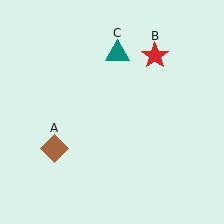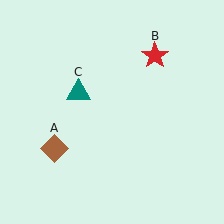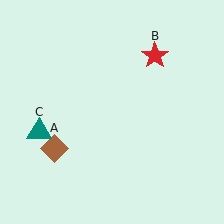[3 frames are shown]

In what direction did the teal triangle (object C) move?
The teal triangle (object C) moved down and to the left.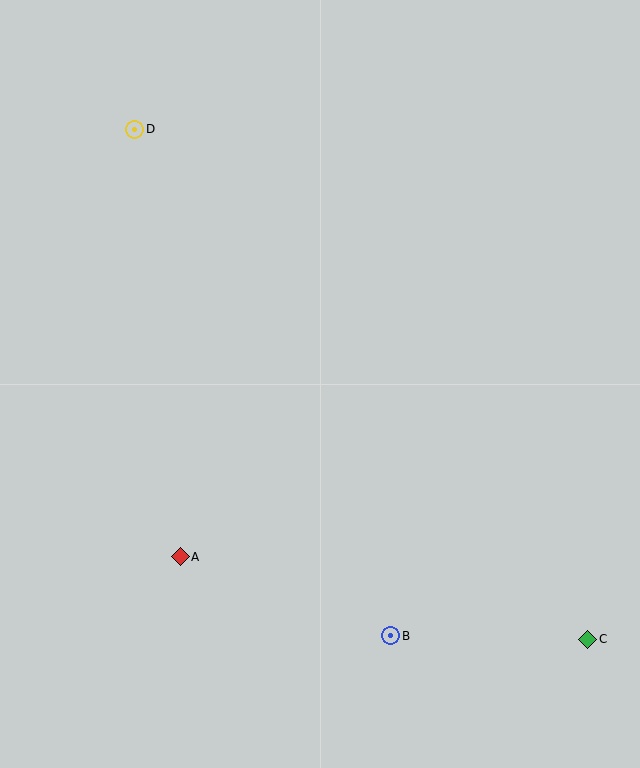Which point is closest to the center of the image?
Point A at (180, 557) is closest to the center.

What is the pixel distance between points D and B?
The distance between D and B is 567 pixels.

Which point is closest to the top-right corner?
Point D is closest to the top-right corner.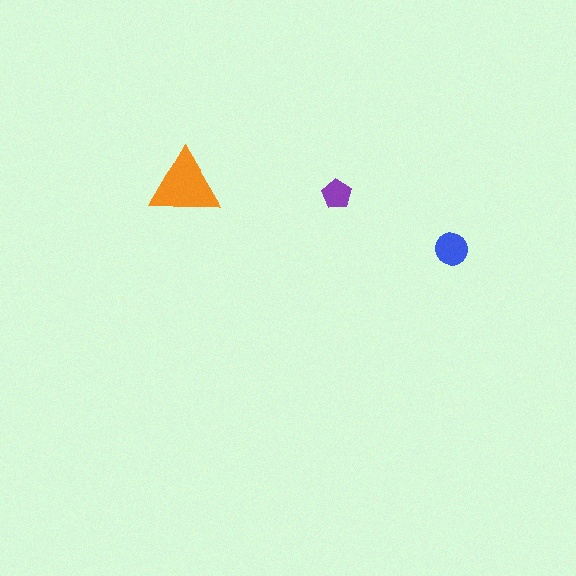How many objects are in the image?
There are 3 objects in the image.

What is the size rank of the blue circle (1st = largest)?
2nd.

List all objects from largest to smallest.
The orange triangle, the blue circle, the purple pentagon.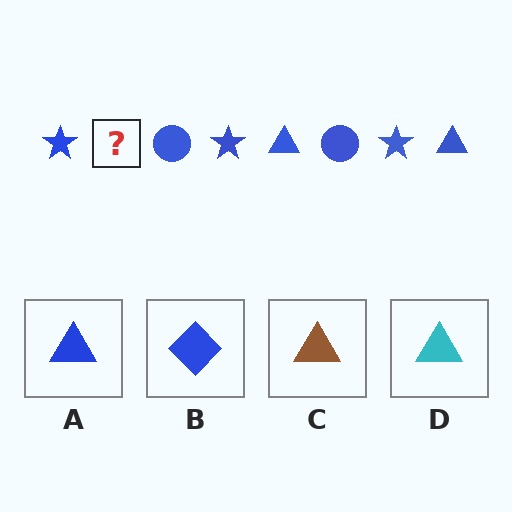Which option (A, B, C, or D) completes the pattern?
A.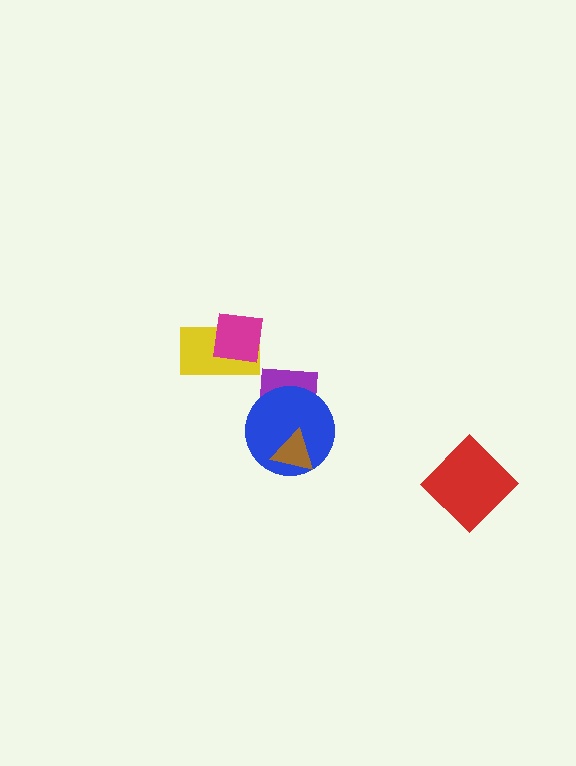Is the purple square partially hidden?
Yes, it is partially covered by another shape.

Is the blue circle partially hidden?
Yes, it is partially covered by another shape.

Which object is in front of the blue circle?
The brown triangle is in front of the blue circle.